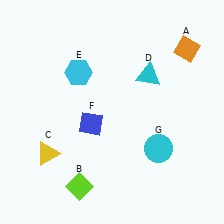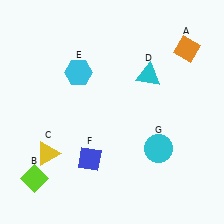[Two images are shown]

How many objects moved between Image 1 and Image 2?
2 objects moved between the two images.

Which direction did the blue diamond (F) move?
The blue diamond (F) moved down.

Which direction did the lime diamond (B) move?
The lime diamond (B) moved left.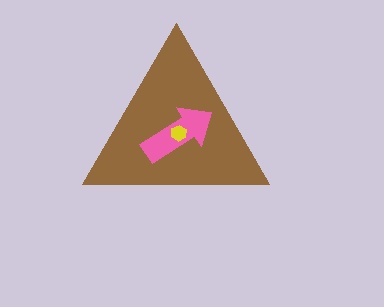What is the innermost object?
The yellow hexagon.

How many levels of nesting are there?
3.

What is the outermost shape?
The brown triangle.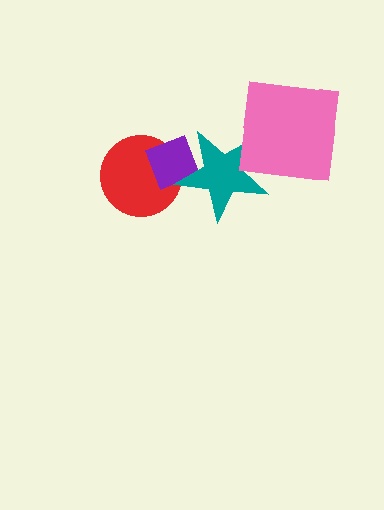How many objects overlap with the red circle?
1 object overlaps with the red circle.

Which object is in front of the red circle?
The purple diamond is in front of the red circle.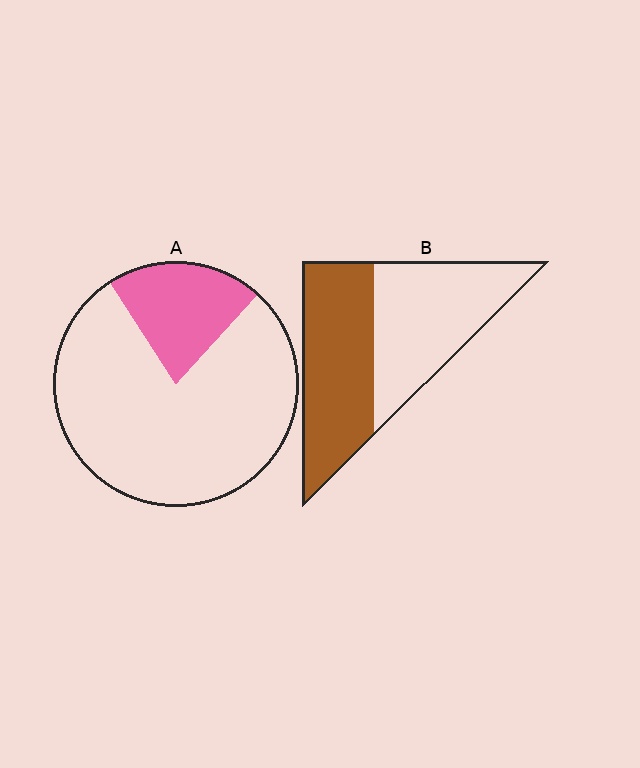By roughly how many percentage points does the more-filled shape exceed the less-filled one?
By roughly 30 percentage points (B over A).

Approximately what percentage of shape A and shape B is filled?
A is approximately 20% and B is approximately 50%.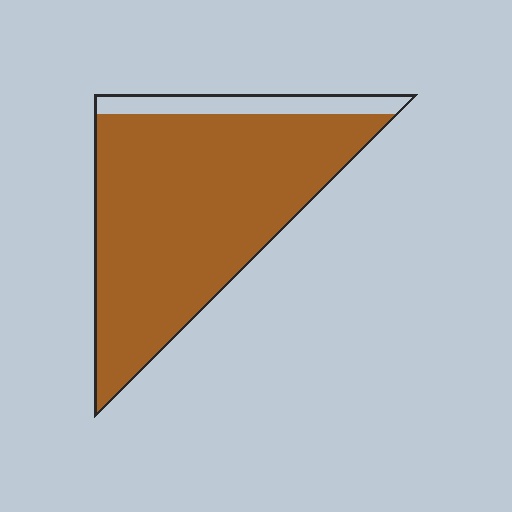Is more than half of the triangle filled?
Yes.